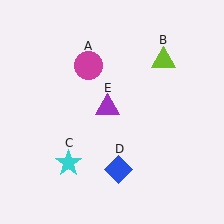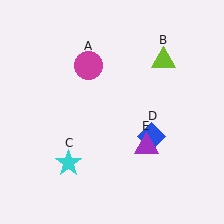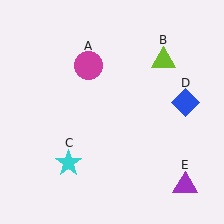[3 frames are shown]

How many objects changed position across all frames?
2 objects changed position: blue diamond (object D), purple triangle (object E).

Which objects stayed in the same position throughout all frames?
Magenta circle (object A) and lime triangle (object B) and cyan star (object C) remained stationary.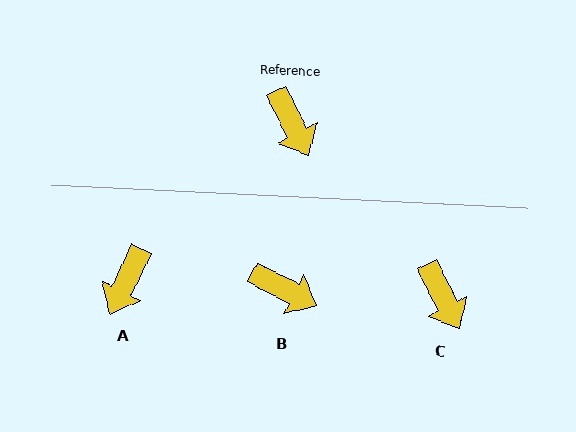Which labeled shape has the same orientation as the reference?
C.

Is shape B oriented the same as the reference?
No, it is off by about 36 degrees.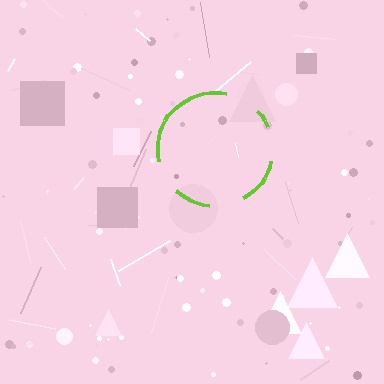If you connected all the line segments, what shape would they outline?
They would outline a circle.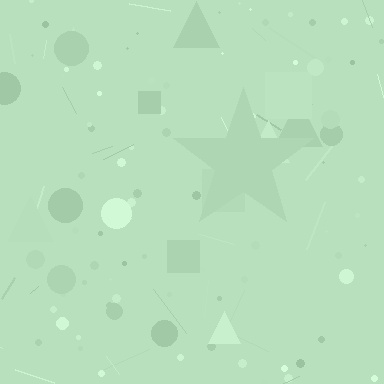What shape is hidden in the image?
A star is hidden in the image.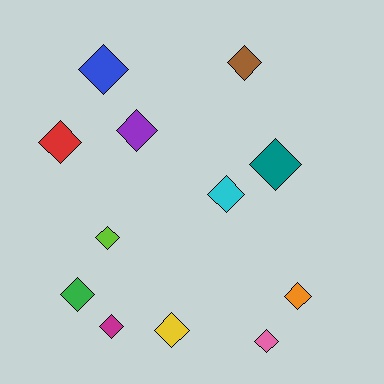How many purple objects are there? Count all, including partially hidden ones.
There is 1 purple object.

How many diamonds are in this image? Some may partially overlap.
There are 12 diamonds.